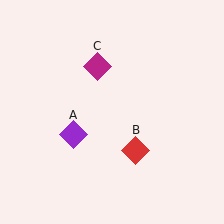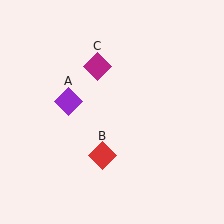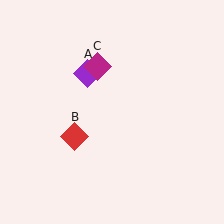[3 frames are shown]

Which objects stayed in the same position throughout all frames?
Magenta diamond (object C) remained stationary.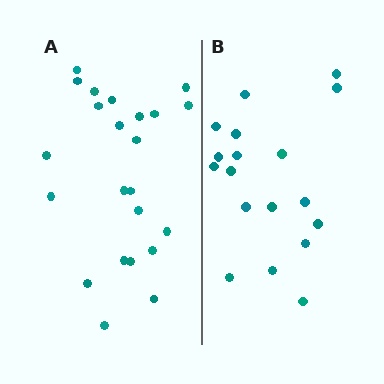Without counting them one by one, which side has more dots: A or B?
Region A (the left region) has more dots.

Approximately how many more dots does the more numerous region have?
Region A has about 5 more dots than region B.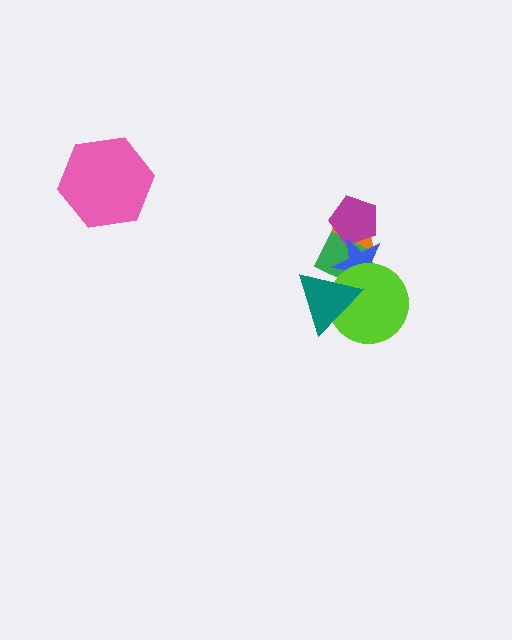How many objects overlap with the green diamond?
5 objects overlap with the green diamond.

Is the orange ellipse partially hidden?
Yes, it is partially covered by another shape.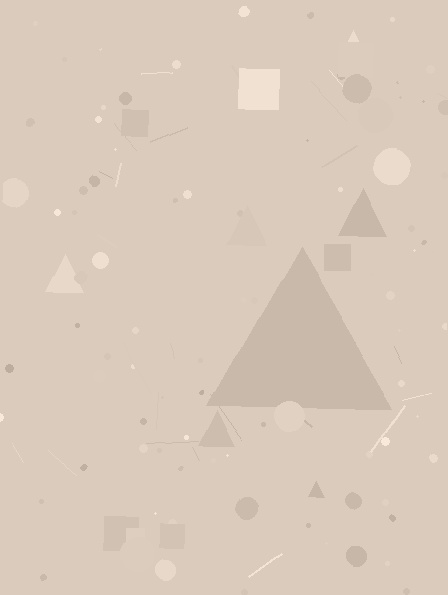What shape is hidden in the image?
A triangle is hidden in the image.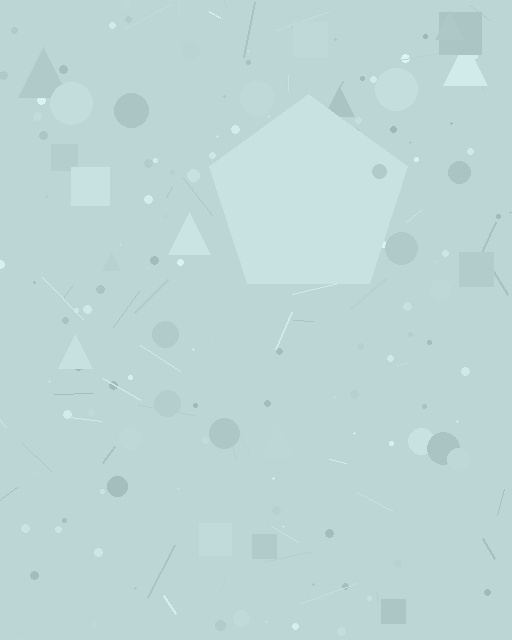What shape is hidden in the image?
A pentagon is hidden in the image.